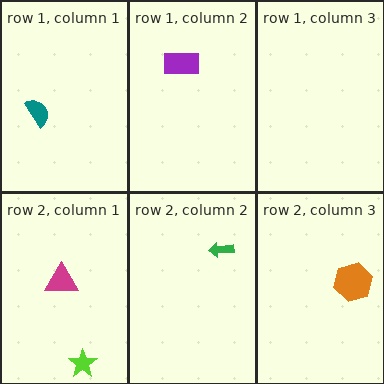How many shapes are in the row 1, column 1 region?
1.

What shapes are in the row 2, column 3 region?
The orange hexagon.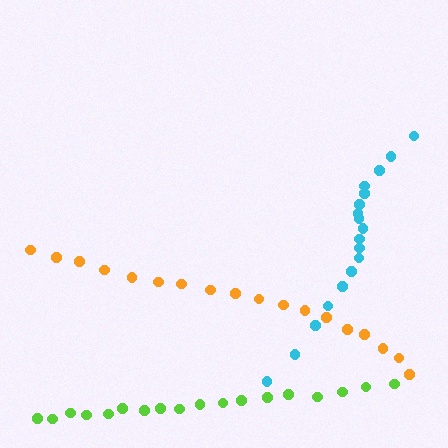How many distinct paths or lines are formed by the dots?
There are 3 distinct paths.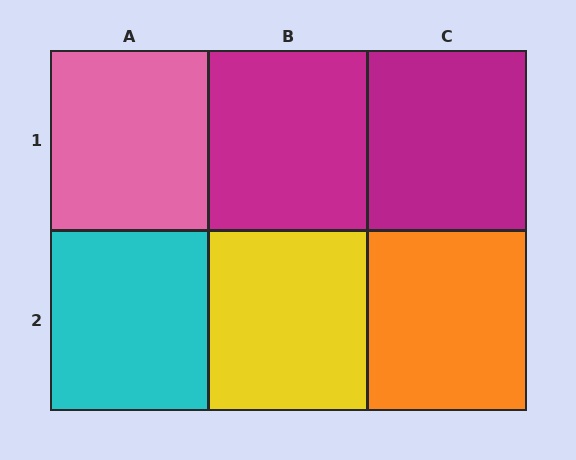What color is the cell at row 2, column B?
Yellow.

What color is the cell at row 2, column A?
Cyan.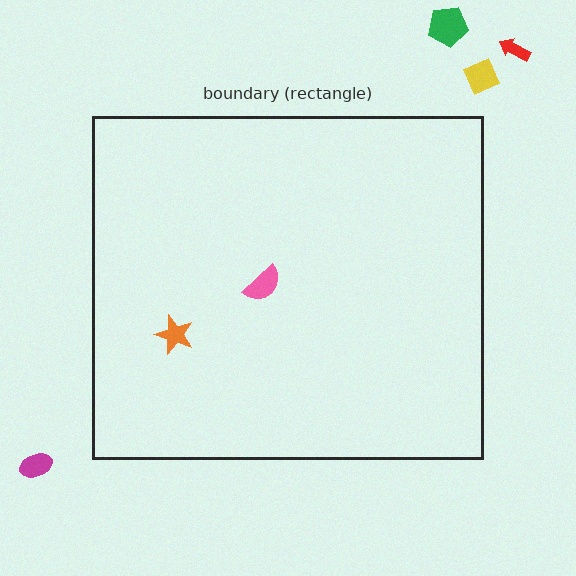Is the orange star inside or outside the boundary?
Inside.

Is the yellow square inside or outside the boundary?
Outside.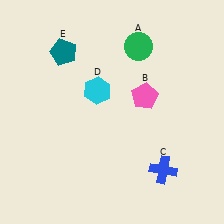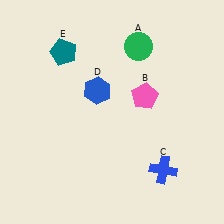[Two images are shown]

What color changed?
The hexagon (D) changed from cyan in Image 1 to blue in Image 2.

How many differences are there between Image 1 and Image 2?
There is 1 difference between the two images.